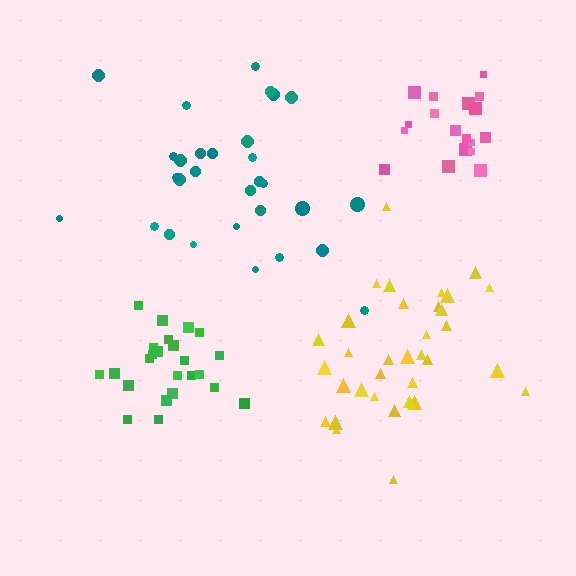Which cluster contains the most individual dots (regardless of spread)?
Yellow (35).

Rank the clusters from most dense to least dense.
green, pink, yellow, teal.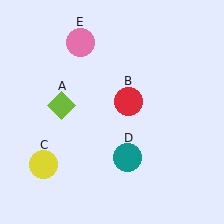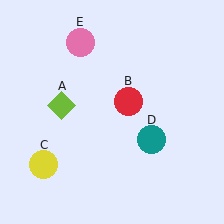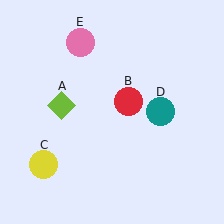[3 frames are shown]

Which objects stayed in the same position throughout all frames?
Lime diamond (object A) and red circle (object B) and yellow circle (object C) and pink circle (object E) remained stationary.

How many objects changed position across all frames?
1 object changed position: teal circle (object D).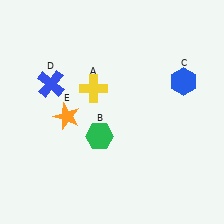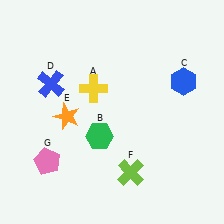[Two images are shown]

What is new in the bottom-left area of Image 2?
A pink pentagon (G) was added in the bottom-left area of Image 2.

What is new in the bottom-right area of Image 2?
A lime cross (F) was added in the bottom-right area of Image 2.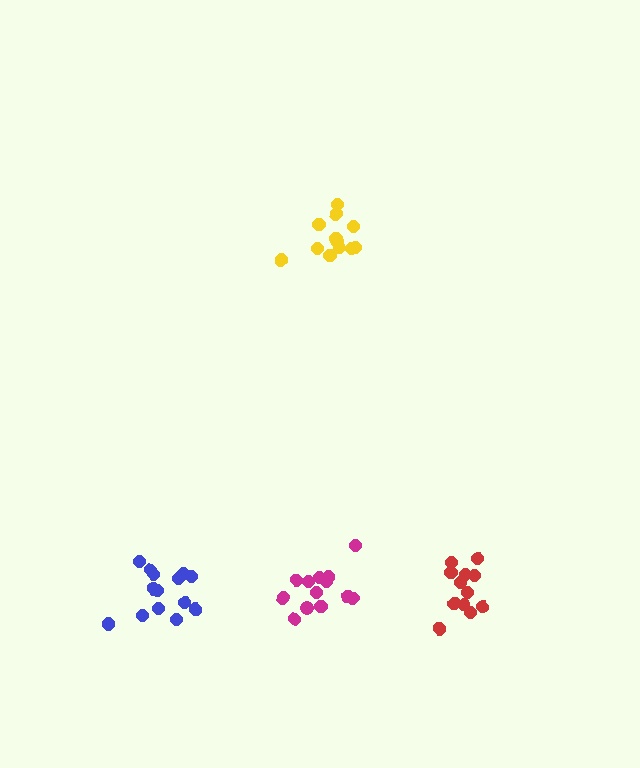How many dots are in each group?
Group 1: 12 dots, Group 2: 12 dots, Group 3: 14 dots, Group 4: 13 dots (51 total).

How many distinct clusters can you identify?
There are 4 distinct clusters.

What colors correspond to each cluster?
The clusters are colored: red, yellow, blue, magenta.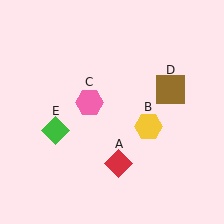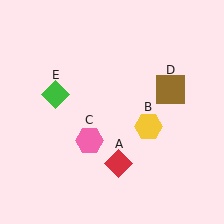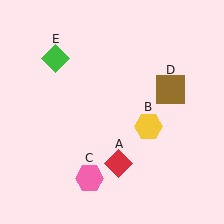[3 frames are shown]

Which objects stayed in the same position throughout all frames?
Red diamond (object A) and yellow hexagon (object B) and brown square (object D) remained stationary.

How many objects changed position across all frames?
2 objects changed position: pink hexagon (object C), green diamond (object E).